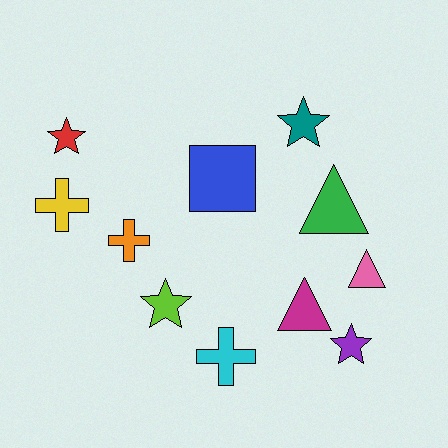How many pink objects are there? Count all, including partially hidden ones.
There is 1 pink object.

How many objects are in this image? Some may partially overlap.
There are 11 objects.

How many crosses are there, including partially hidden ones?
There are 3 crosses.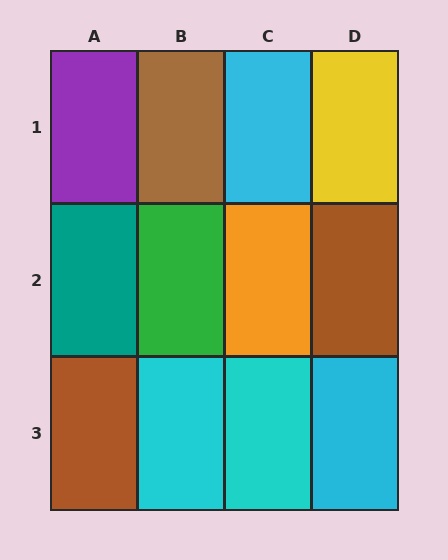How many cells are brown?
3 cells are brown.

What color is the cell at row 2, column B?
Green.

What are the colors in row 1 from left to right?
Purple, brown, cyan, yellow.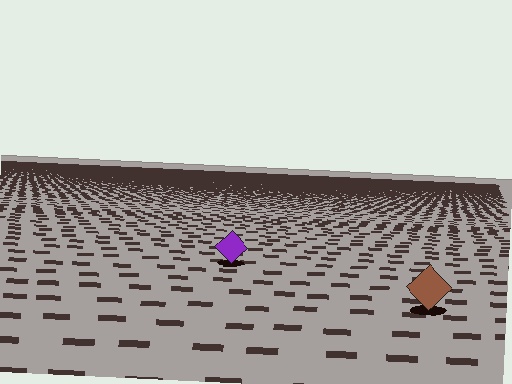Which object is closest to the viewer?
The brown diamond is closest. The texture marks near it are larger and more spread out.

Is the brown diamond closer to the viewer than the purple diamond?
Yes. The brown diamond is closer — you can tell from the texture gradient: the ground texture is coarser near it.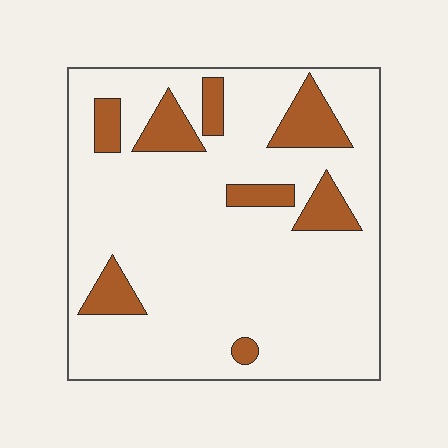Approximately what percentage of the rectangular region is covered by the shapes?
Approximately 15%.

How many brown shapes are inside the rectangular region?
8.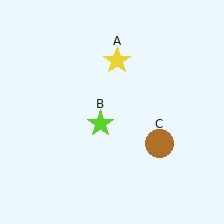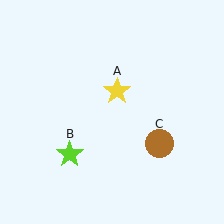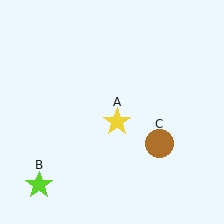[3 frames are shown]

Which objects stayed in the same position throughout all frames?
Brown circle (object C) remained stationary.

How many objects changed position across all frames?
2 objects changed position: yellow star (object A), lime star (object B).